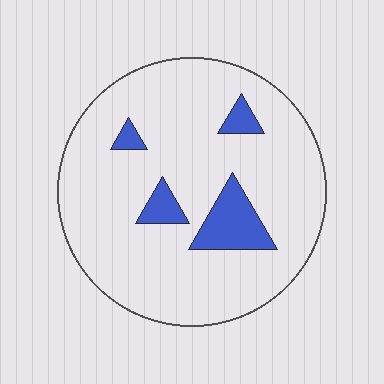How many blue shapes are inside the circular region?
4.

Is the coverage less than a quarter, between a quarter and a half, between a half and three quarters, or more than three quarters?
Less than a quarter.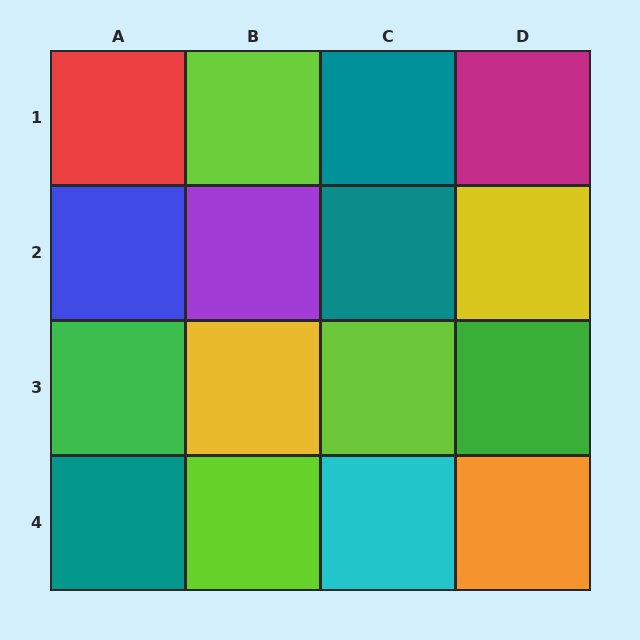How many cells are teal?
3 cells are teal.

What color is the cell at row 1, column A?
Red.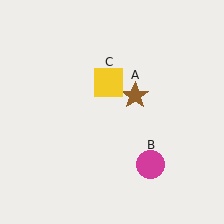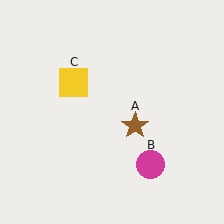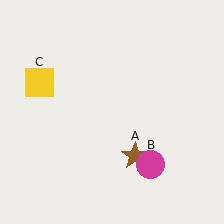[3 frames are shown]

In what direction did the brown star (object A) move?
The brown star (object A) moved down.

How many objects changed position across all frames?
2 objects changed position: brown star (object A), yellow square (object C).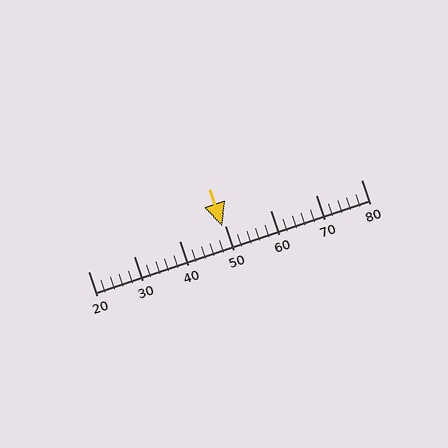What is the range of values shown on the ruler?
The ruler shows values from 20 to 80.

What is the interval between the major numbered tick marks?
The major tick marks are spaced 10 units apart.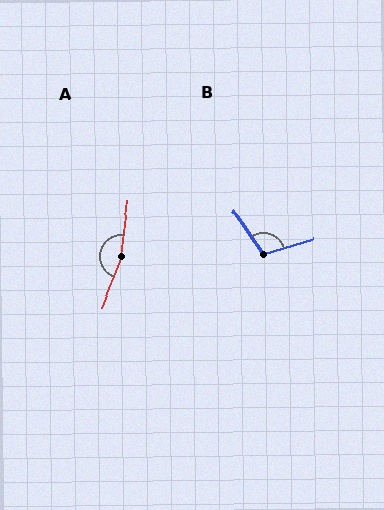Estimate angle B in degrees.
Approximately 108 degrees.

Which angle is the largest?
A, at approximately 167 degrees.